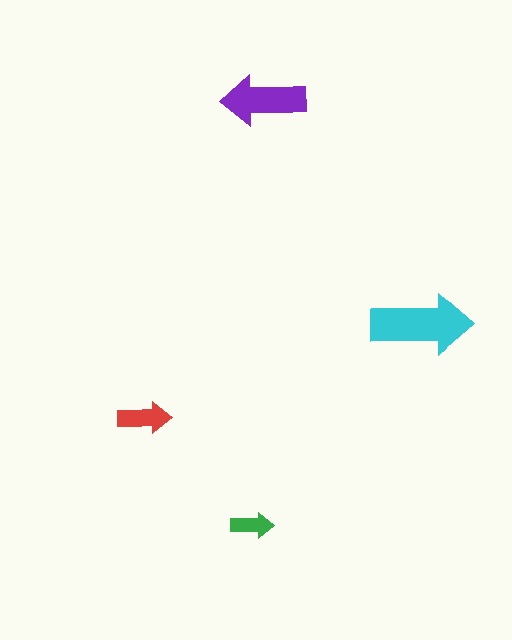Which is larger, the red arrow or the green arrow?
The red one.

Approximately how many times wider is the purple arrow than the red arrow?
About 1.5 times wider.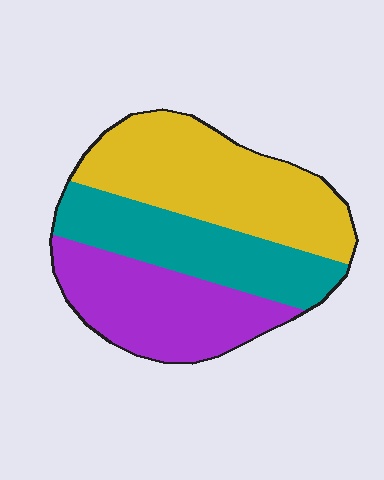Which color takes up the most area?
Yellow, at roughly 40%.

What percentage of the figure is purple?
Purple takes up about one third (1/3) of the figure.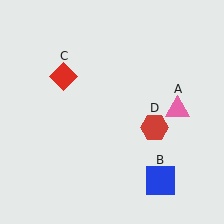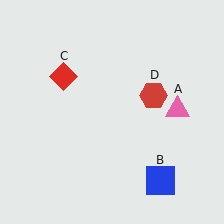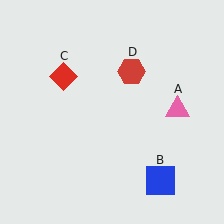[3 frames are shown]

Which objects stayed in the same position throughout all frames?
Pink triangle (object A) and blue square (object B) and red diamond (object C) remained stationary.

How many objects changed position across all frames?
1 object changed position: red hexagon (object D).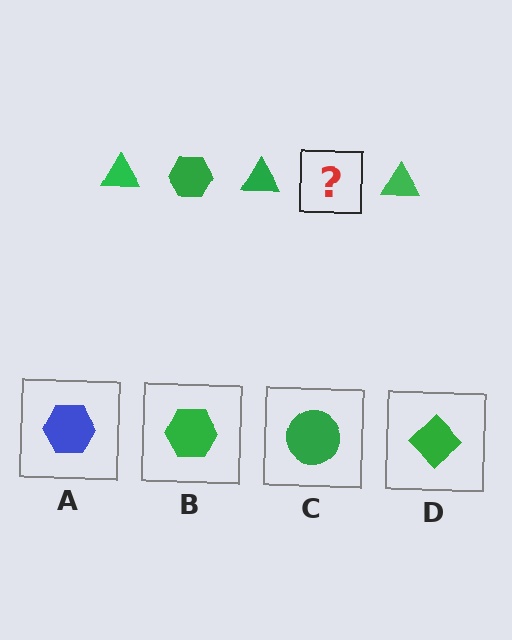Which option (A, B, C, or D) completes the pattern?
B.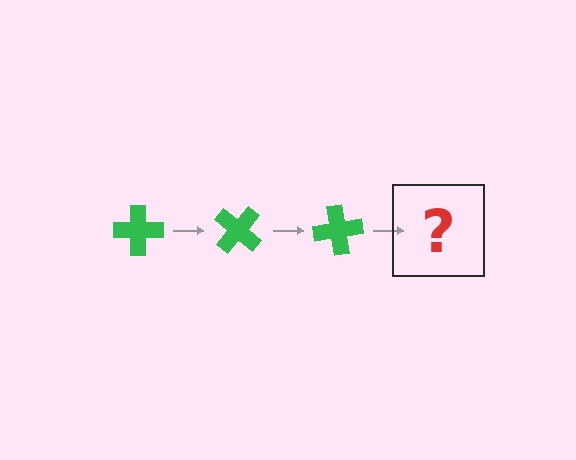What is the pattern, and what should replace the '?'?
The pattern is that the cross rotates 40 degrees each step. The '?' should be a green cross rotated 120 degrees.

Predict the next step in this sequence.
The next step is a green cross rotated 120 degrees.